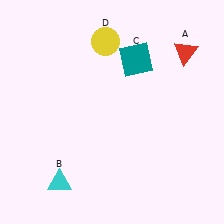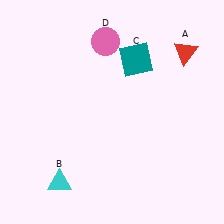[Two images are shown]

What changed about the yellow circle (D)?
In Image 1, D is yellow. In Image 2, it changed to pink.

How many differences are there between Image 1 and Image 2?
There is 1 difference between the two images.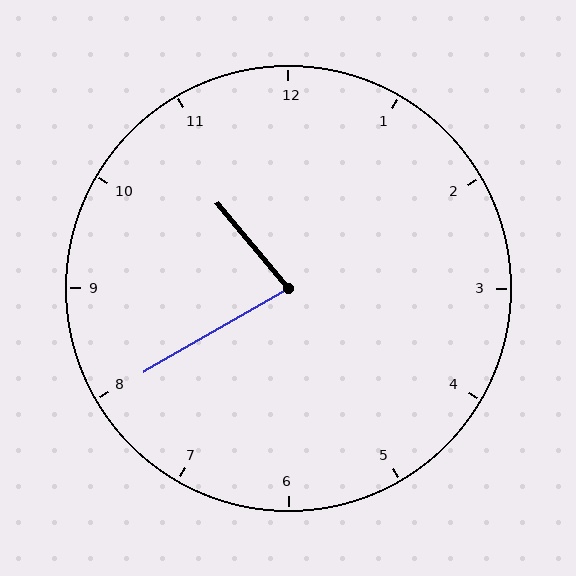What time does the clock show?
10:40.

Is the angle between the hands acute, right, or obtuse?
It is acute.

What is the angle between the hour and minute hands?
Approximately 80 degrees.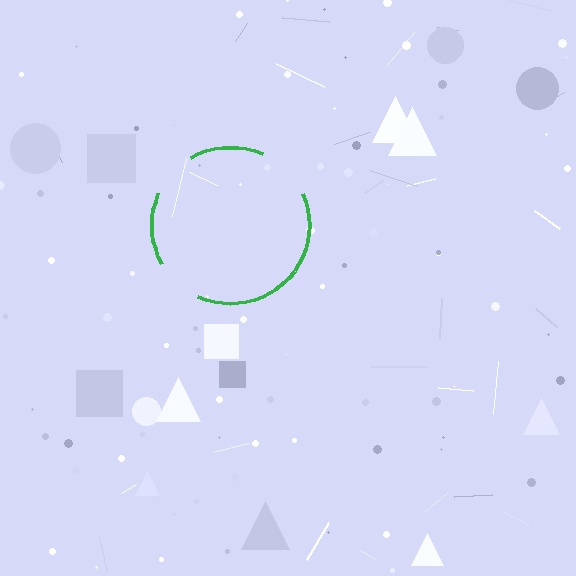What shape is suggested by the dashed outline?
The dashed outline suggests a circle.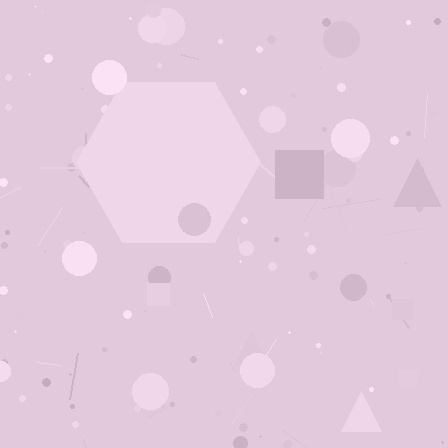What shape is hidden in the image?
A hexagon is hidden in the image.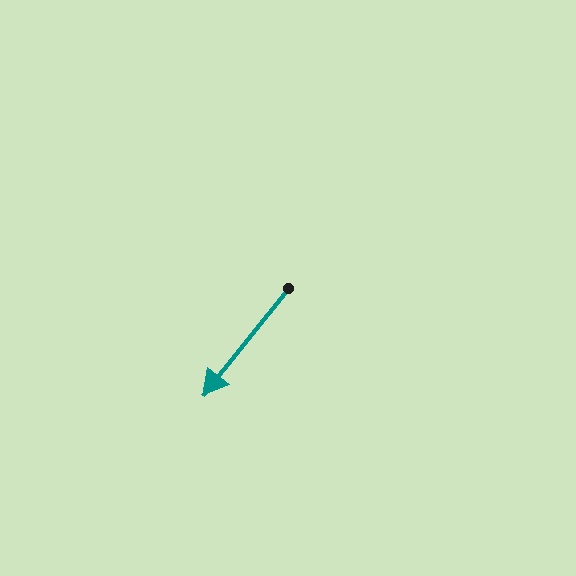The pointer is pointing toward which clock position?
Roughly 7 o'clock.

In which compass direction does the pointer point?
Southwest.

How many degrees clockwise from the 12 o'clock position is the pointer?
Approximately 218 degrees.